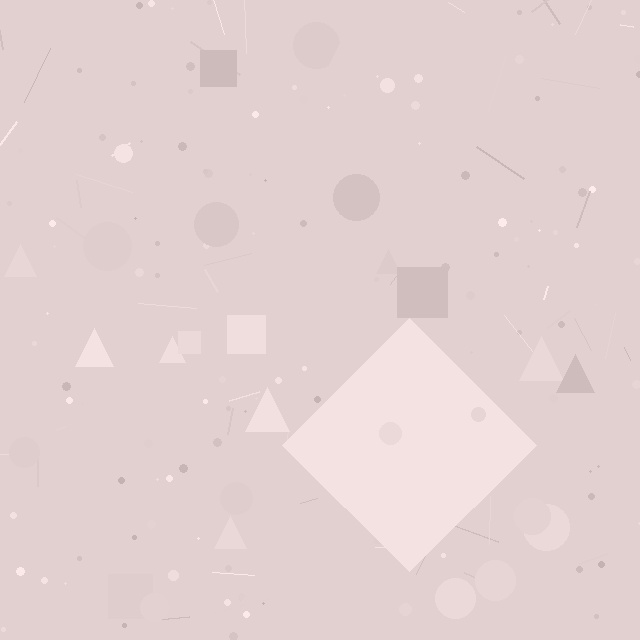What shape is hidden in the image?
A diamond is hidden in the image.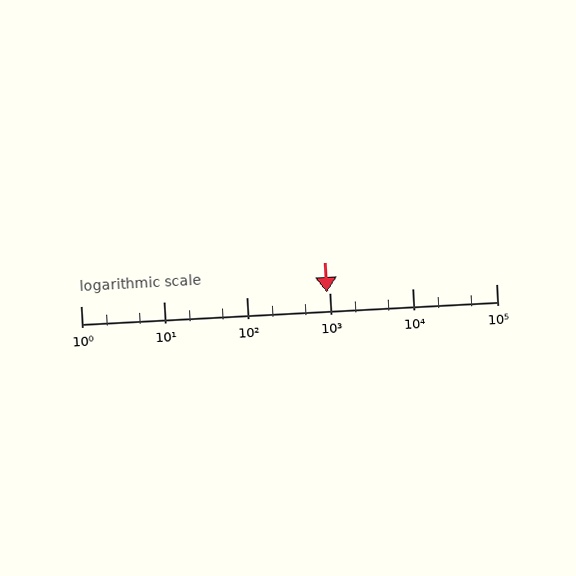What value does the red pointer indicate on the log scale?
The pointer indicates approximately 920.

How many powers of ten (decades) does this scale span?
The scale spans 5 decades, from 1 to 100000.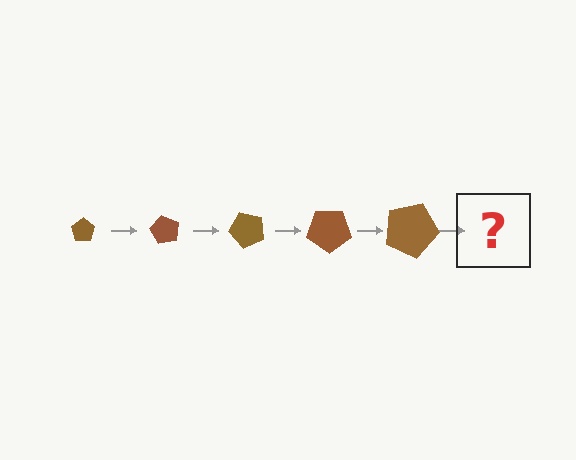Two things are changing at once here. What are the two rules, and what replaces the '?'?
The two rules are that the pentagon grows larger each step and it rotates 60 degrees each step. The '?' should be a pentagon, larger than the previous one and rotated 300 degrees from the start.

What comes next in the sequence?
The next element should be a pentagon, larger than the previous one and rotated 300 degrees from the start.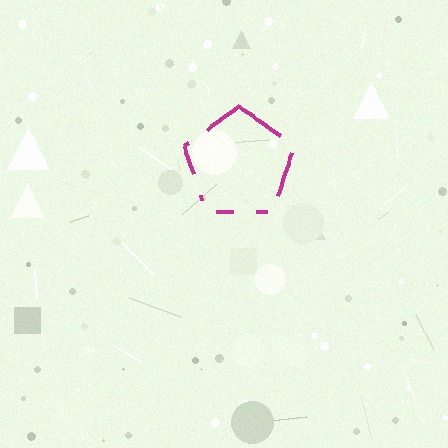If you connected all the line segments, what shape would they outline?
They would outline a pentagon.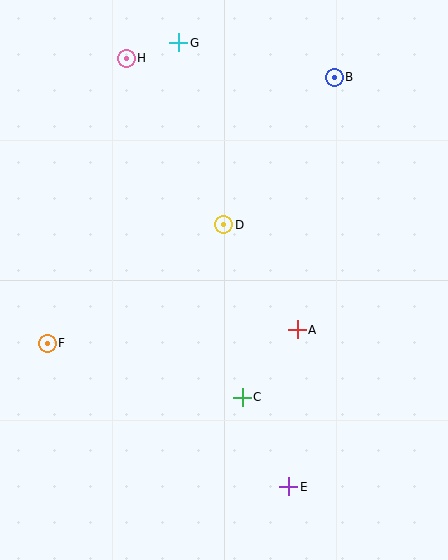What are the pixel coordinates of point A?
Point A is at (297, 330).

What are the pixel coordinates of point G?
Point G is at (179, 43).